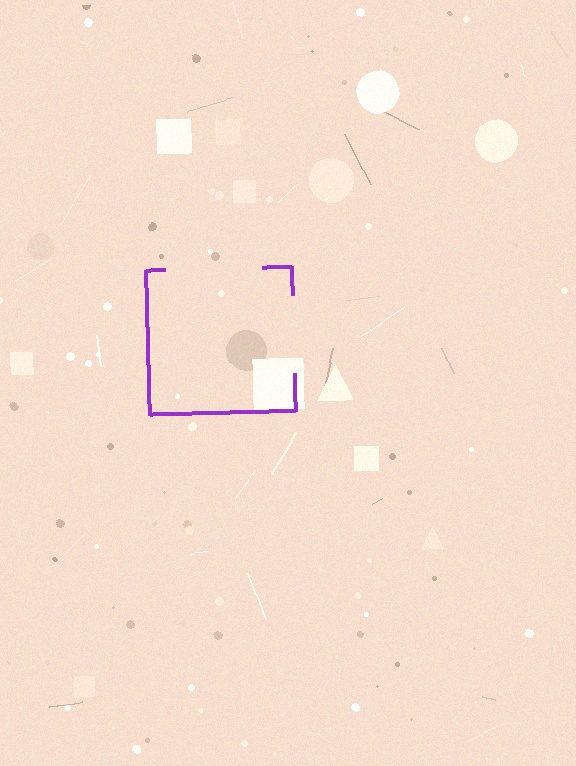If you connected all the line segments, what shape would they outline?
They would outline a square.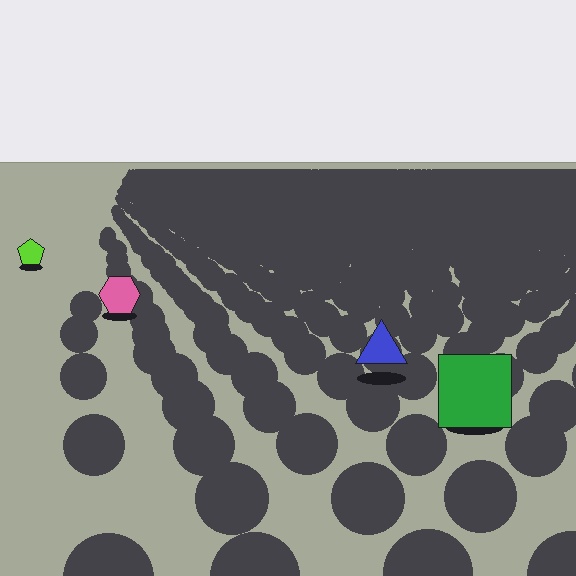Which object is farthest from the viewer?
The lime pentagon is farthest from the viewer. It appears smaller and the ground texture around it is denser.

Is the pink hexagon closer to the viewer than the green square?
No. The green square is closer — you can tell from the texture gradient: the ground texture is coarser near it.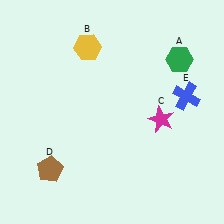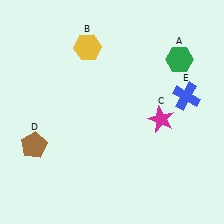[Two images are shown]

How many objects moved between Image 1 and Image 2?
1 object moved between the two images.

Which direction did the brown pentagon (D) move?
The brown pentagon (D) moved up.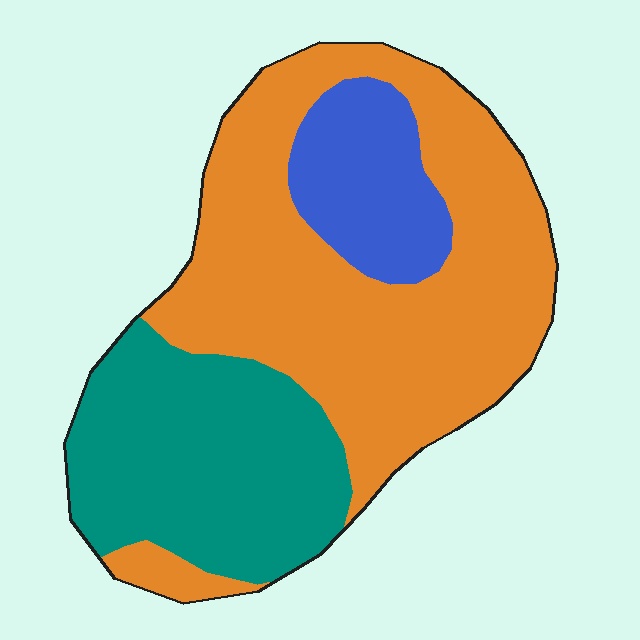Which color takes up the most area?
Orange, at roughly 55%.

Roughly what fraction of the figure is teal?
Teal takes up about one third (1/3) of the figure.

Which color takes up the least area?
Blue, at roughly 15%.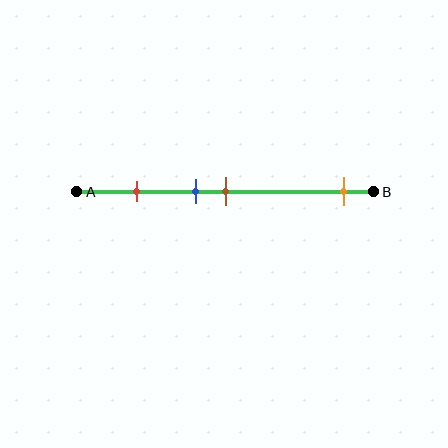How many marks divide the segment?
There are 4 marks dividing the segment.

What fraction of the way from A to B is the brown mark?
The brown mark is approximately 50% (0.5) of the way from A to B.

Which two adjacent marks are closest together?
The blue and brown marks are the closest adjacent pair.